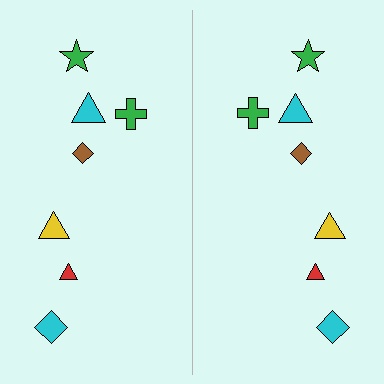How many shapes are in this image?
There are 14 shapes in this image.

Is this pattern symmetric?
Yes, this pattern has bilateral (reflection) symmetry.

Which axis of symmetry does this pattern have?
The pattern has a vertical axis of symmetry running through the center of the image.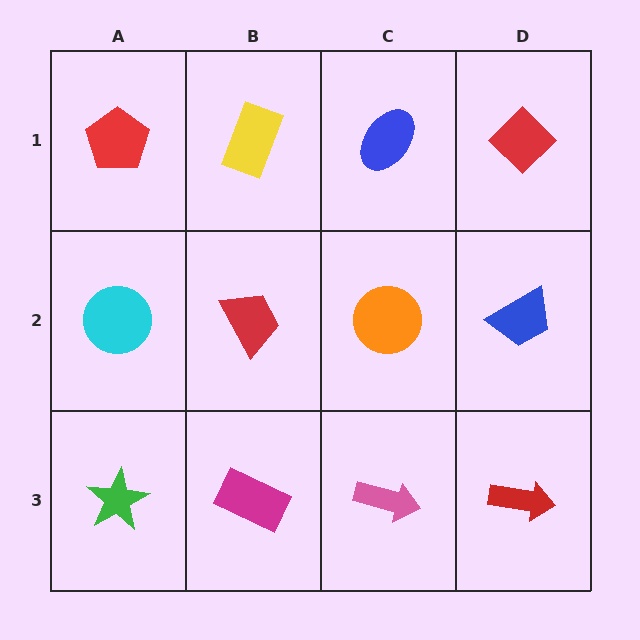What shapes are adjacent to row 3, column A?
A cyan circle (row 2, column A), a magenta rectangle (row 3, column B).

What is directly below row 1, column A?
A cyan circle.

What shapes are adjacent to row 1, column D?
A blue trapezoid (row 2, column D), a blue ellipse (row 1, column C).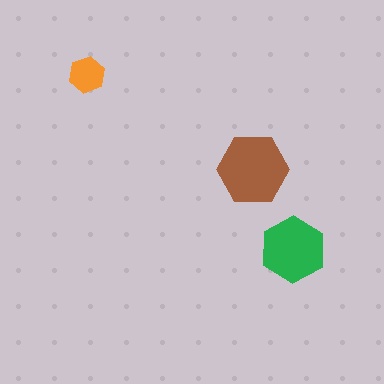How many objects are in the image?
There are 3 objects in the image.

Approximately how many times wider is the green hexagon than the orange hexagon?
About 2 times wider.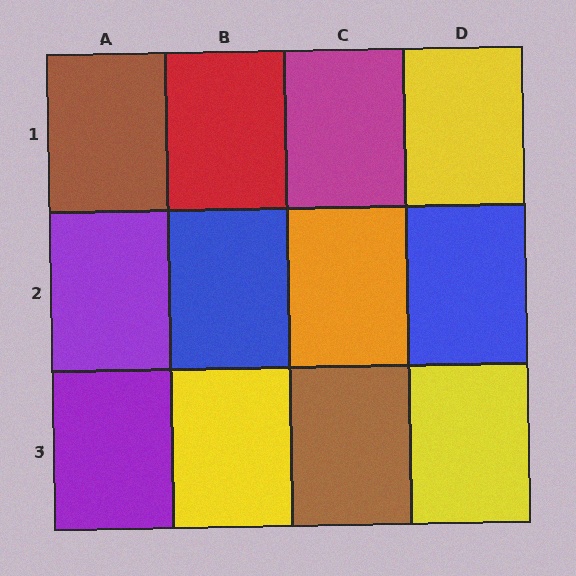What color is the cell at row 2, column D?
Blue.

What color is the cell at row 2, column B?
Blue.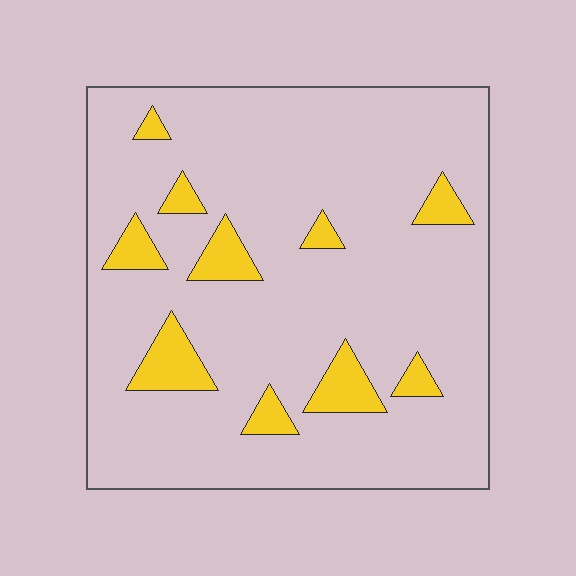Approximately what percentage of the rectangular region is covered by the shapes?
Approximately 10%.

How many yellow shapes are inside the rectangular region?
10.